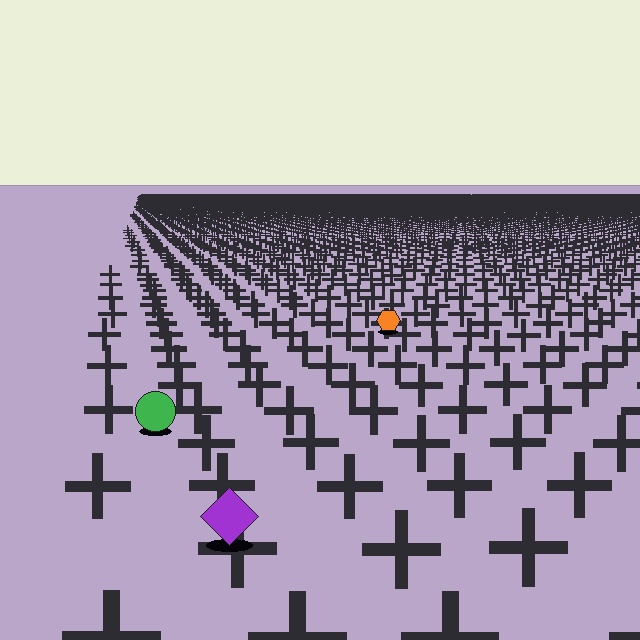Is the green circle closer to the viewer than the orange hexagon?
Yes. The green circle is closer — you can tell from the texture gradient: the ground texture is coarser near it.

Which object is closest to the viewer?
The purple diamond is closest. The texture marks near it are larger and more spread out.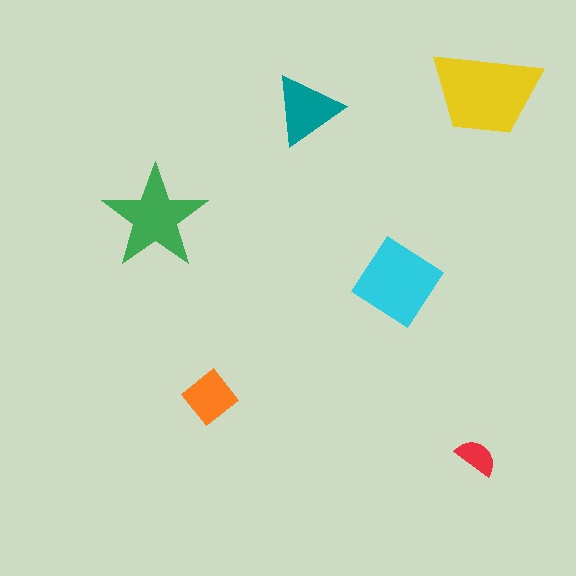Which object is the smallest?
The red semicircle.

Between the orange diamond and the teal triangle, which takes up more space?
The teal triangle.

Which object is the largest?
The yellow trapezoid.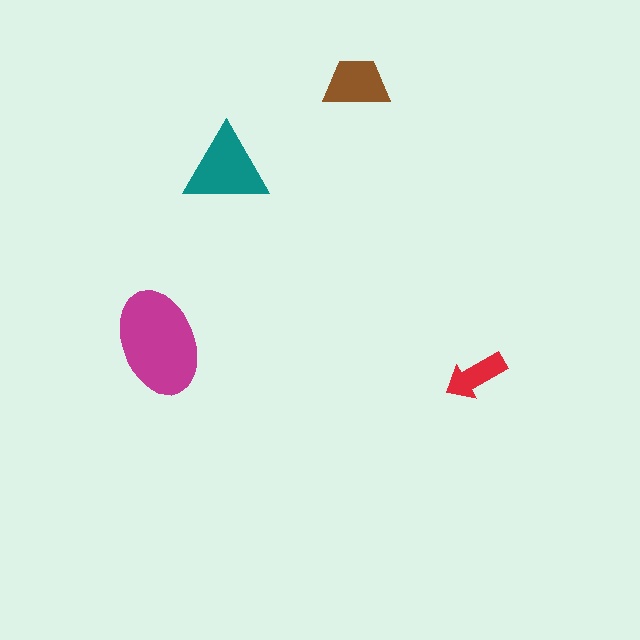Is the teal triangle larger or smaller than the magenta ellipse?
Smaller.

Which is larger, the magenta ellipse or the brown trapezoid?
The magenta ellipse.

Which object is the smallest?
The red arrow.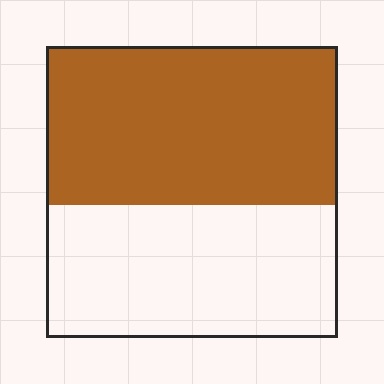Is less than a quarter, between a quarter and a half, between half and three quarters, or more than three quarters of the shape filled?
Between half and three quarters.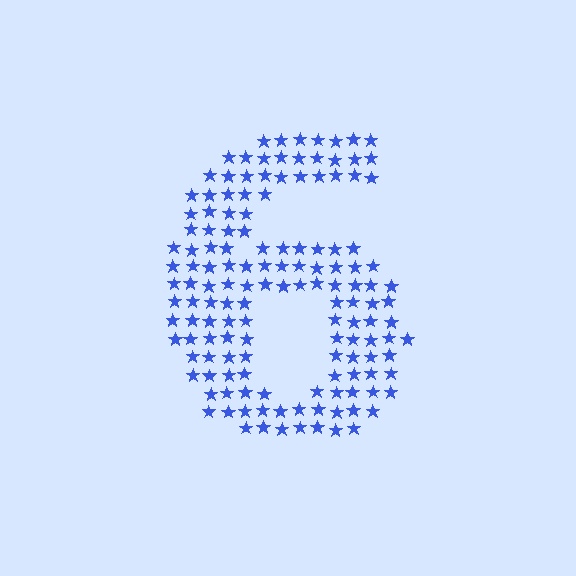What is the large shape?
The large shape is the digit 6.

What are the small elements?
The small elements are stars.